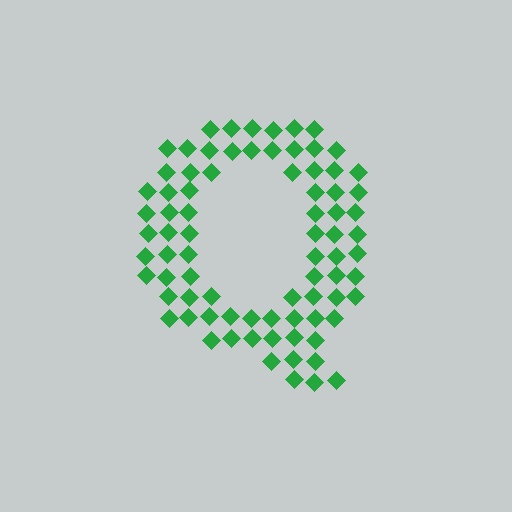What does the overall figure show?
The overall figure shows the letter Q.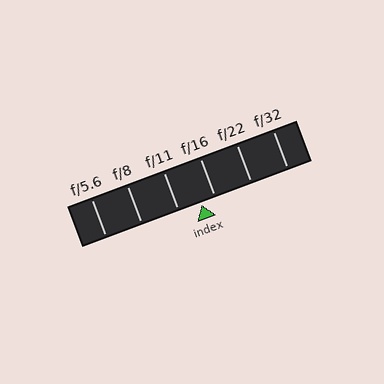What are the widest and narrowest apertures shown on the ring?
The widest aperture shown is f/5.6 and the narrowest is f/32.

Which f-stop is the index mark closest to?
The index mark is closest to f/16.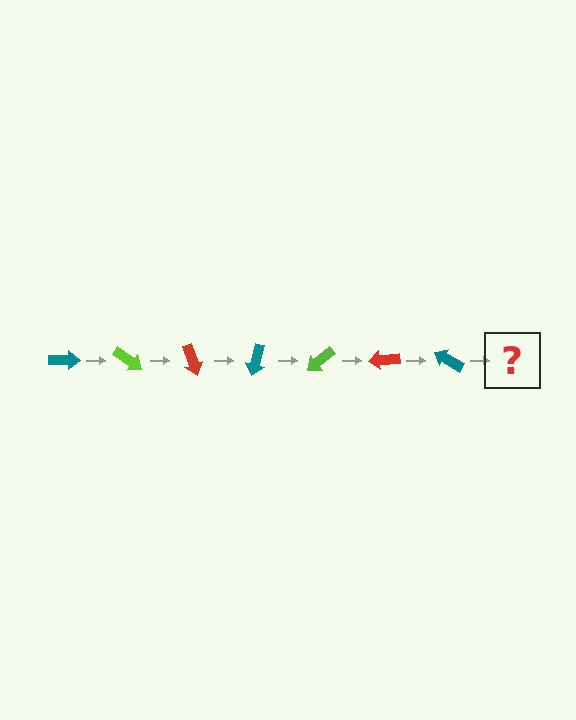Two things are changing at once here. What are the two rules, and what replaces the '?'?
The two rules are that it rotates 35 degrees each step and the color cycles through teal, lime, and red. The '?' should be a lime arrow, rotated 245 degrees from the start.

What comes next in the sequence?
The next element should be a lime arrow, rotated 245 degrees from the start.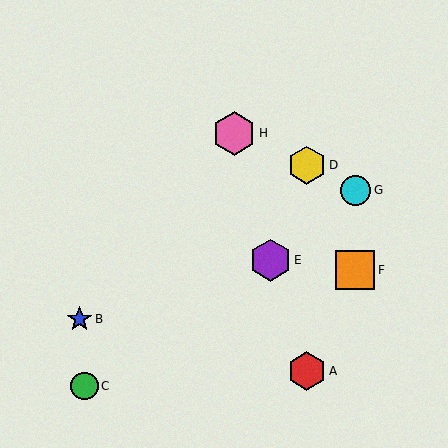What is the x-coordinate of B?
Object B is at x≈80.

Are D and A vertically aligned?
Yes, both are at x≈307.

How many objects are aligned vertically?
2 objects (A, D) are aligned vertically.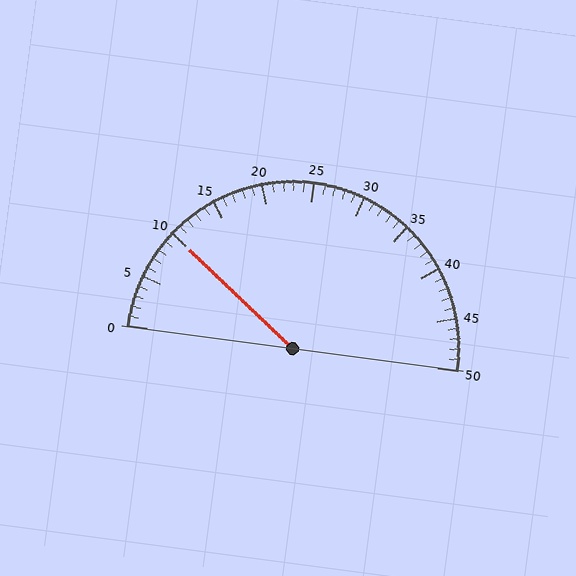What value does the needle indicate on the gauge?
The needle indicates approximately 10.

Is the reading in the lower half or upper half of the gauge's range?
The reading is in the lower half of the range (0 to 50).